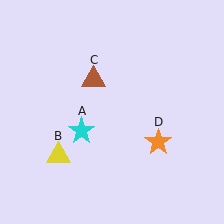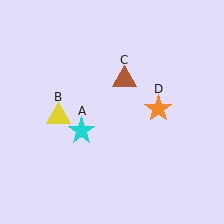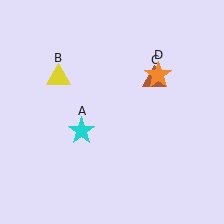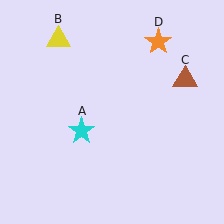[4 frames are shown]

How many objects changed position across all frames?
3 objects changed position: yellow triangle (object B), brown triangle (object C), orange star (object D).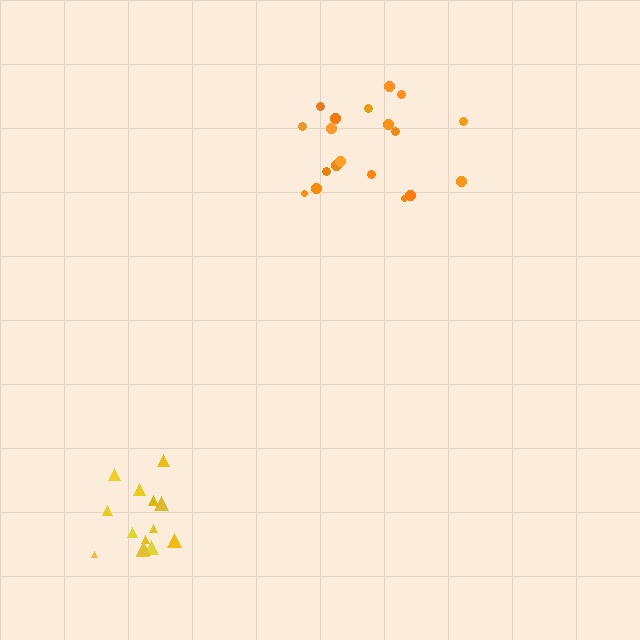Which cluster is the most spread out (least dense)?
Orange.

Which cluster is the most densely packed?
Yellow.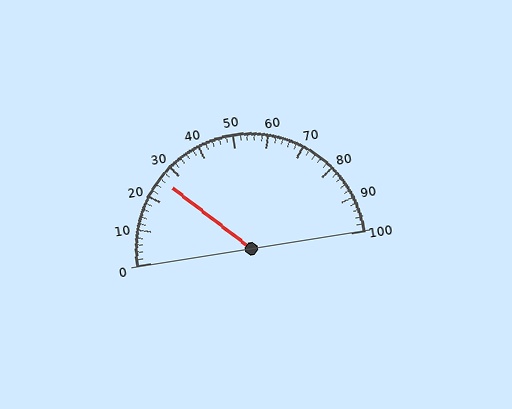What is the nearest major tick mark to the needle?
The nearest major tick mark is 30.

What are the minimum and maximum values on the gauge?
The gauge ranges from 0 to 100.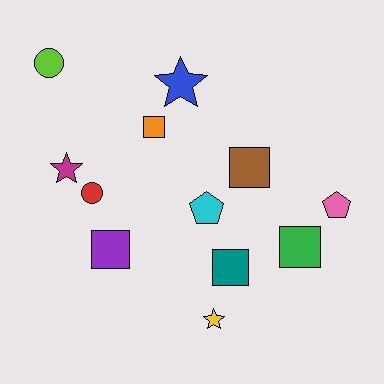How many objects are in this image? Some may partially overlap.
There are 12 objects.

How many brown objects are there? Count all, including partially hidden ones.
There is 1 brown object.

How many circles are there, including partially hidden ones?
There are 2 circles.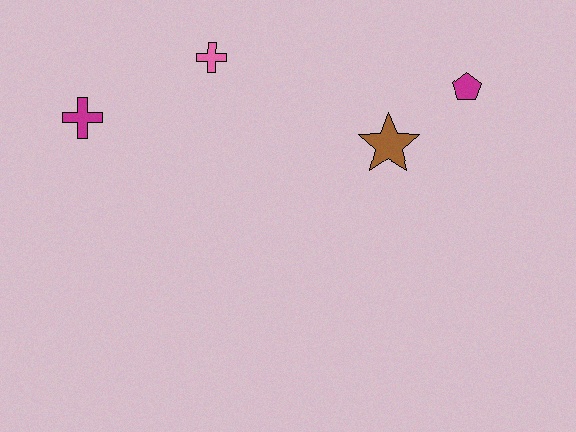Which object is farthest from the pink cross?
The magenta pentagon is farthest from the pink cross.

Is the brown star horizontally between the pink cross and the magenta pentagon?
Yes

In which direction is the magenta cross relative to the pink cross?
The magenta cross is to the left of the pink cross.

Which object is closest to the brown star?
The magenta pentagon is closest to the brown star.